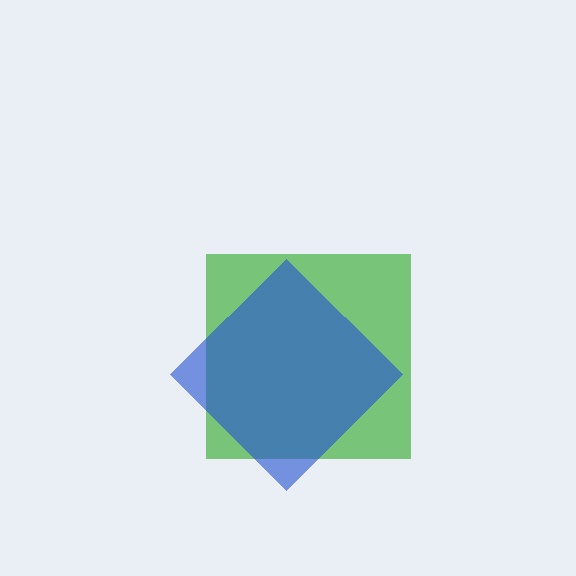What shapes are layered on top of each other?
The layered shapes are: a green square, a blue diamond.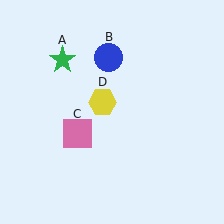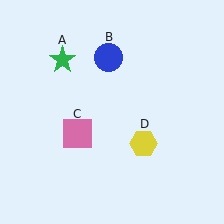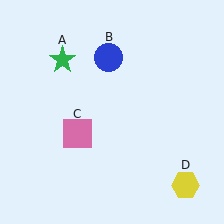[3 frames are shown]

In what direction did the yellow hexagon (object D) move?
The yellow hexagon (object D) moved down and to the right.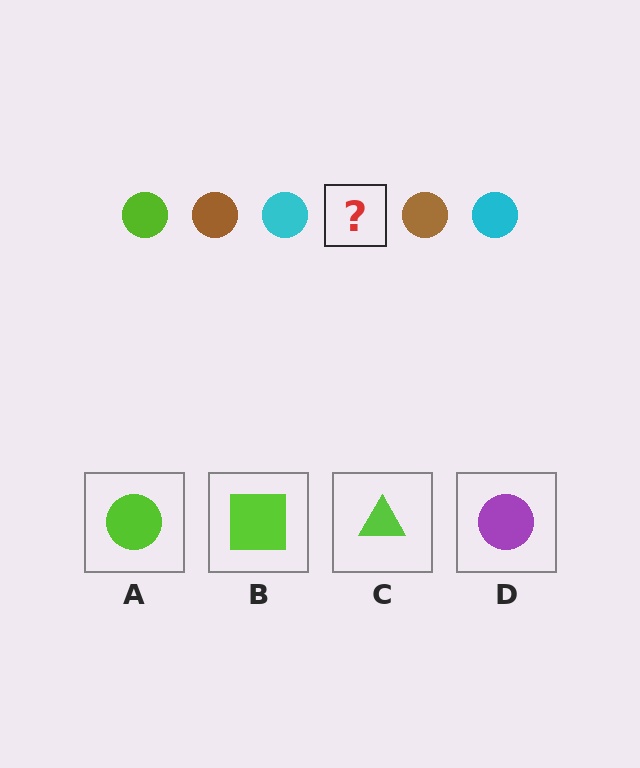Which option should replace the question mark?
Option A.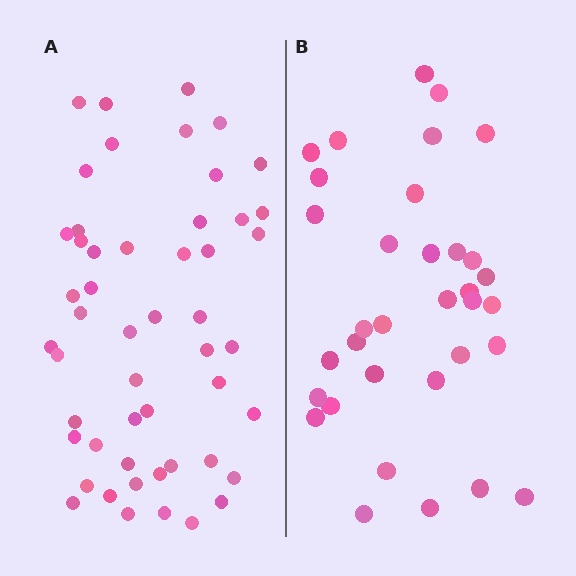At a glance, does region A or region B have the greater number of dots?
Region A (the left region) has more dots.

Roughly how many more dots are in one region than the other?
Region A has approximately 15 more dots than region B.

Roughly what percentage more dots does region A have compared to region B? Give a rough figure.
About 50% more.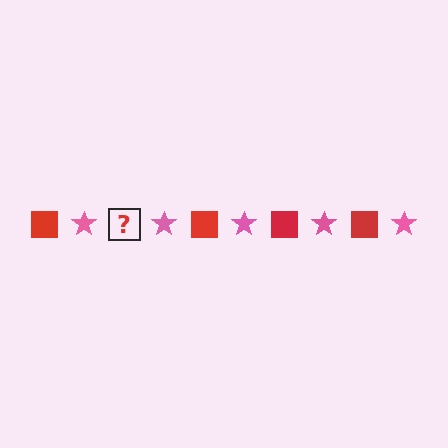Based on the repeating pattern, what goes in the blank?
The blank should be a red square.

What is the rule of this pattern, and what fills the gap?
The rule is that the pattern alternates between red square and pink star. The gap should be filled with a red square.